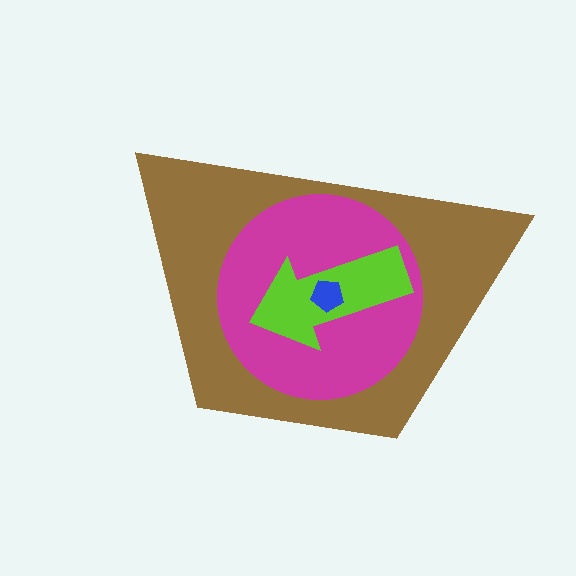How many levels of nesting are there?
4.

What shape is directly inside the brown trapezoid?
The magenta circle.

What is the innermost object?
The blue pentagon.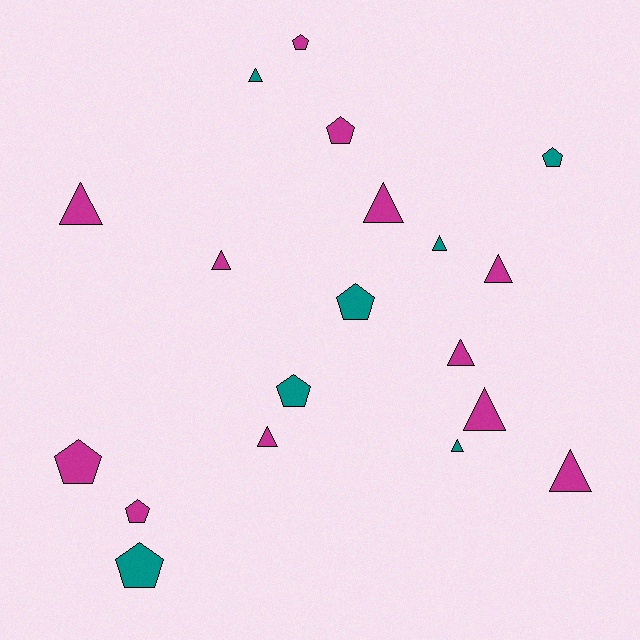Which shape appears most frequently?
Triangle, with 11 objects.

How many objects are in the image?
There are 19 objects.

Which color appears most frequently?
Magenta, with 12 objects.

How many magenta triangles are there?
There are 8 magenta triangles.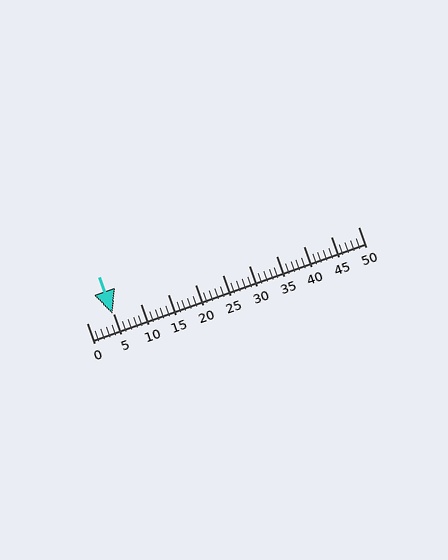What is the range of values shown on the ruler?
The ruler shows values from 0 to 50.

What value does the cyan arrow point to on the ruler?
The cyan arrow points to approximately 5.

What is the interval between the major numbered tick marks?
The major tick marks are spaced 5 units apart.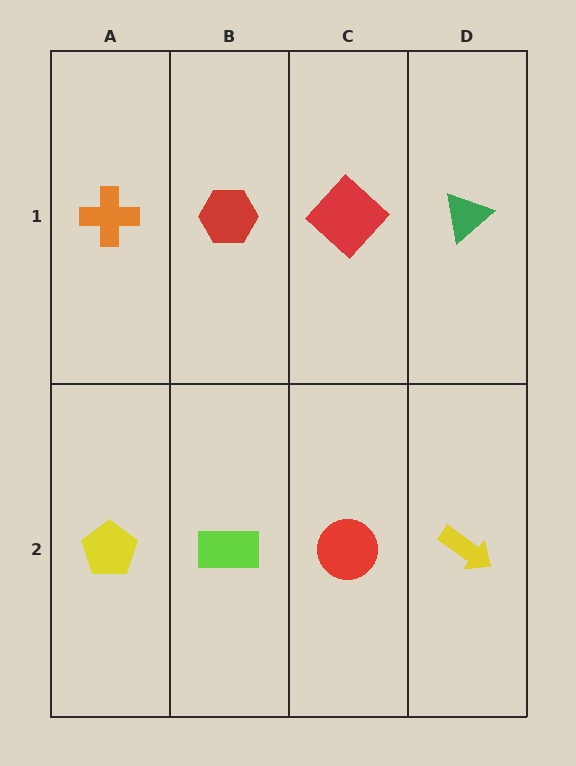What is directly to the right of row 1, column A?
A red hexagon.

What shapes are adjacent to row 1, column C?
A red circle (row 2, column C), a red hexagon (row 1, column B), a green triangle (row 1, column D).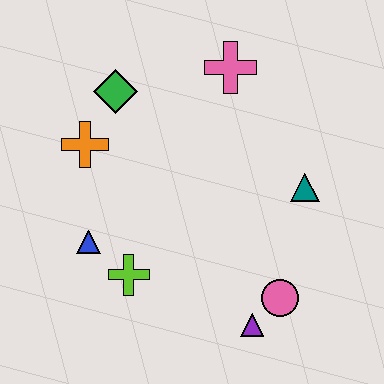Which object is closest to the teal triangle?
The pink circle is closest to the teal triangle.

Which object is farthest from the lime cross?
The pink cross is farthest from the lime cross.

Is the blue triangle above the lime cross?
Yes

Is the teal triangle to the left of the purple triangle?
No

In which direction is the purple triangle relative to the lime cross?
The purple triangle is to the right of the lime cross.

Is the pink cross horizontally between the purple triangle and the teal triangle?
No